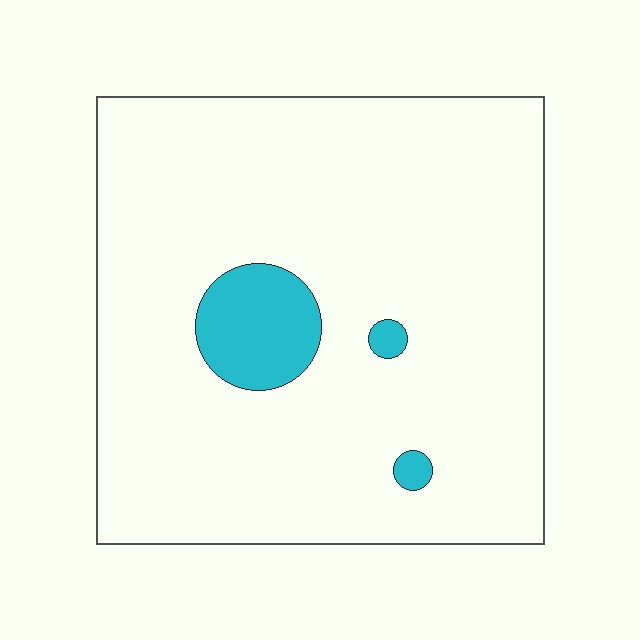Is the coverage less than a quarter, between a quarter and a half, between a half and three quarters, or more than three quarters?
Less than a quarter.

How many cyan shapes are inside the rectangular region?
3.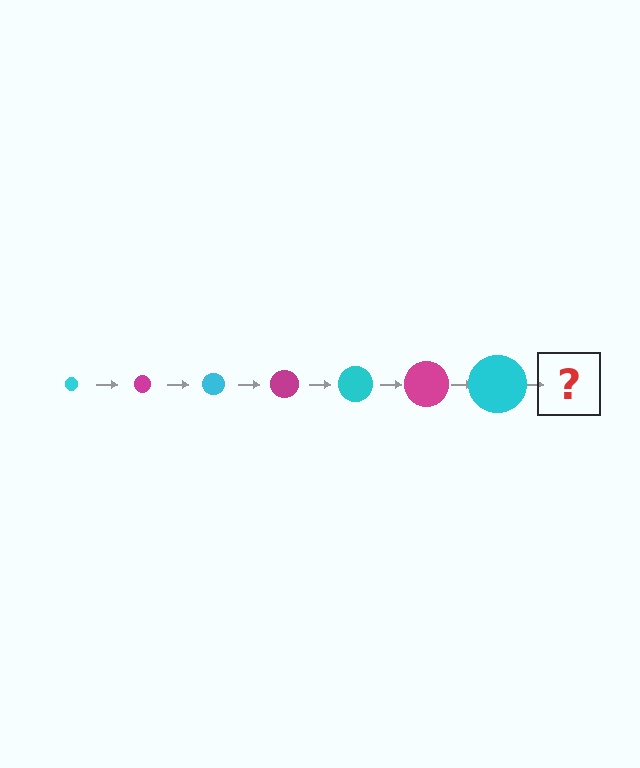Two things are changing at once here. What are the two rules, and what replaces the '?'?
The two rules are that the circle grows larger each step and the color cycles through cyan and magenta. The '?' should be a magenta circle, larger than the previous one.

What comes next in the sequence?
The next element should be a magenta circle, larger than the previous one.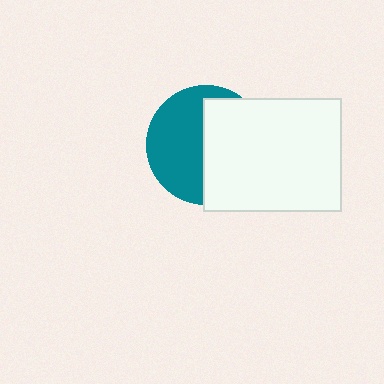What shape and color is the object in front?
The object in front is a white rectangle.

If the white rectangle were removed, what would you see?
You would see the complete teal circle.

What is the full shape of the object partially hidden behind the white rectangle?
The partially hidden object is a teal circle.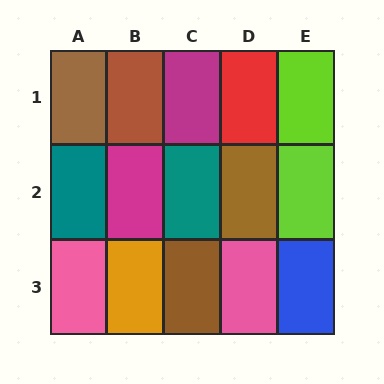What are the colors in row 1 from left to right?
Brown, brown, magenta, red, lime.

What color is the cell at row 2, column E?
Lime.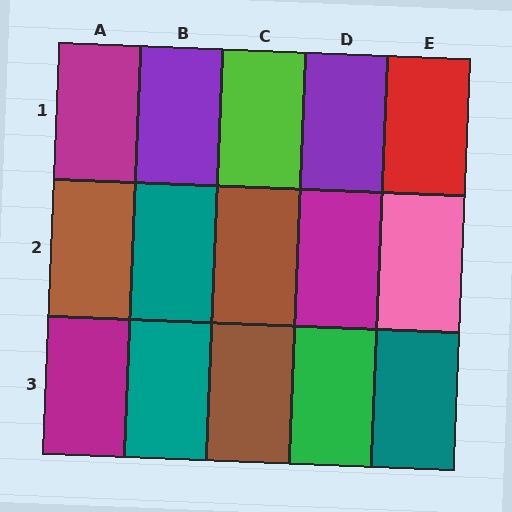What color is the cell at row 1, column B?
Purple.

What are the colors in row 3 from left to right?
Magenta, teal, brown, green, teal.